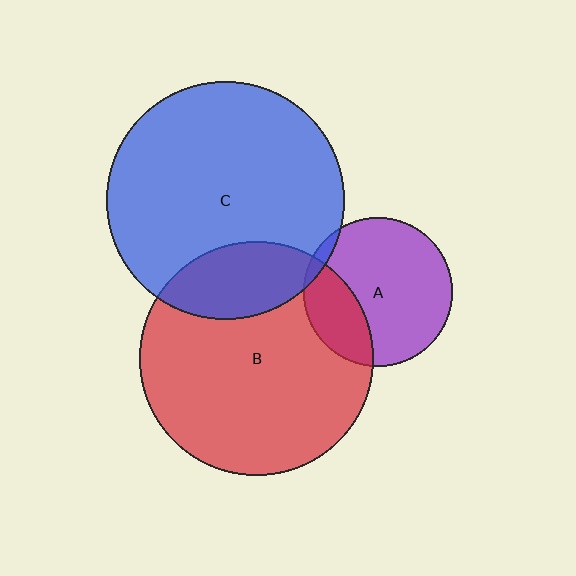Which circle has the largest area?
Circle C (blue).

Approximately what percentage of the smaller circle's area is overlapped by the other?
Approximately 5%.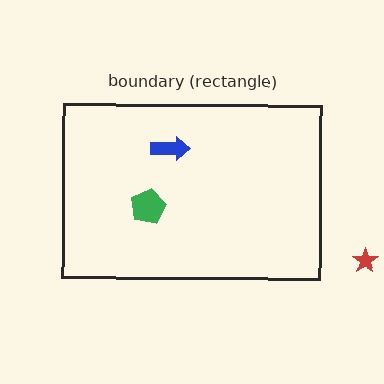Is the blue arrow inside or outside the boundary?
Inside.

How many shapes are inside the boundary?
2 inside, 1 outside.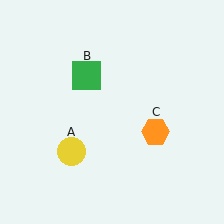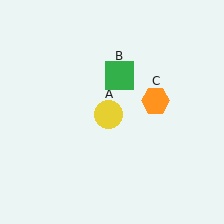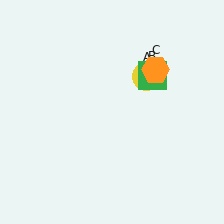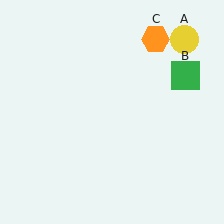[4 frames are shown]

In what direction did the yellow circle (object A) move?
The yellow circle (object A) moved up and to the right.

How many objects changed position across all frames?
3 objects changed position: yellow circle (object A), green square (object B), orange hexagon (object C).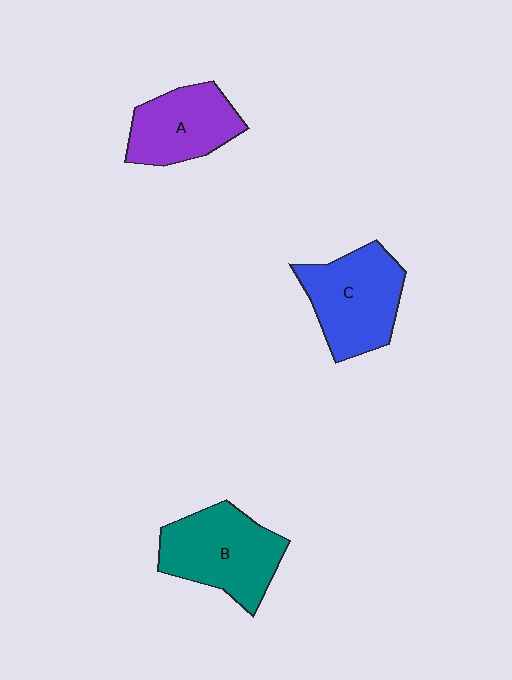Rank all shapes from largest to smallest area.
From largest to smallest: B (teal), C (blue), A (purple).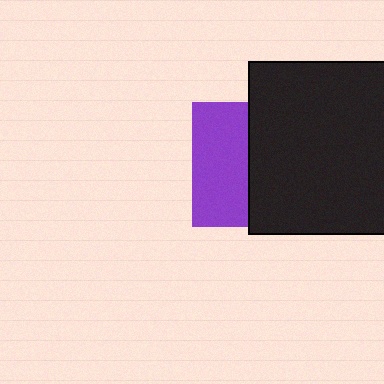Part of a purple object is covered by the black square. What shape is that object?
It is a square.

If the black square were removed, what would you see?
You would see the complete purple square.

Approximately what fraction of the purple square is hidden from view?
Roughly 56% of the purple square is hidden behind the black square.